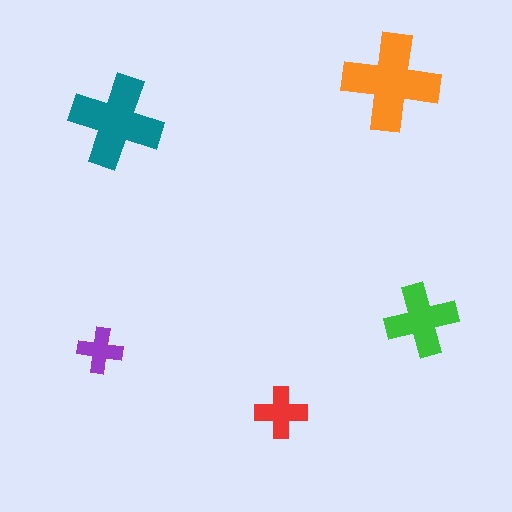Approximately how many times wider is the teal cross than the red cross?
About 2 times wider.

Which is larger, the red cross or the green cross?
The green one.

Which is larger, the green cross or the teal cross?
The teal one.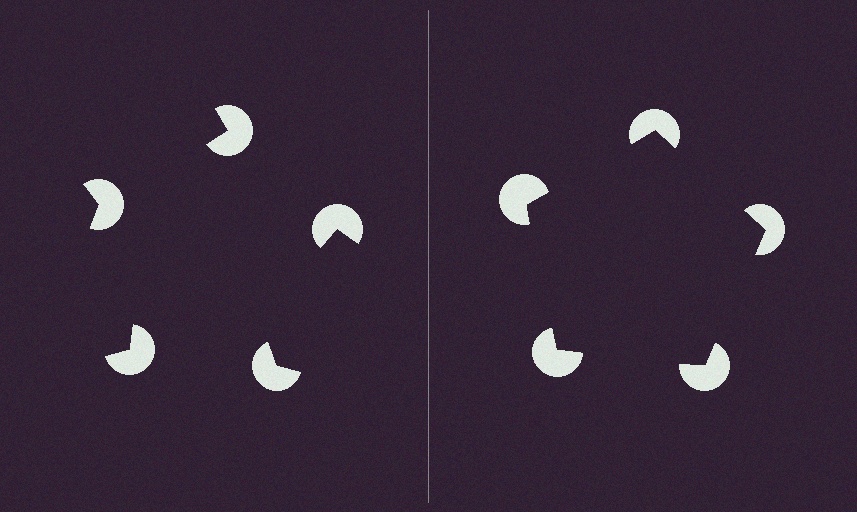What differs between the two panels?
The pac-man discs are positioned identically on both sides; only the wedge orientations differ. On the right they align to a pentagon; on the left they are misaligned.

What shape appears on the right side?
An illusory pentagon.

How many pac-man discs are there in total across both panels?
10 — 5 on each side.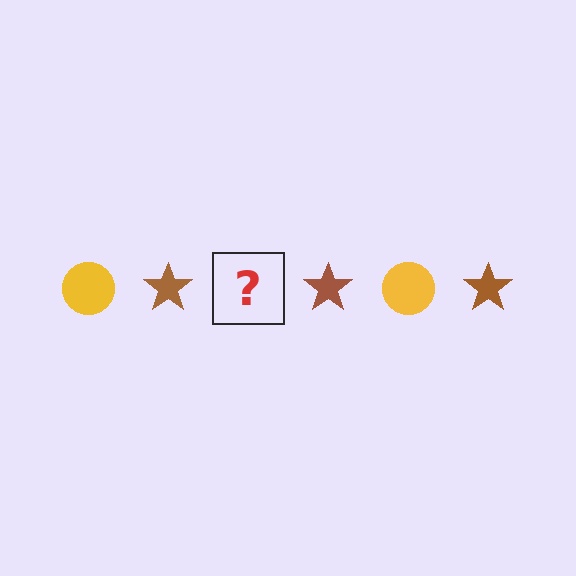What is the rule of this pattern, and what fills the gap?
The rule is that the pattern alternates between yellow circle and brown star. The gap should be filled with a yellow circle.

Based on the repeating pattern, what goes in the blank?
The blank should be a yellow circle.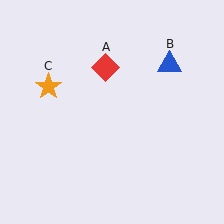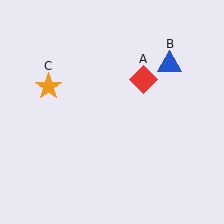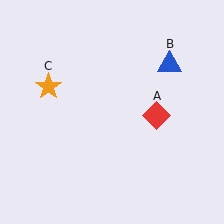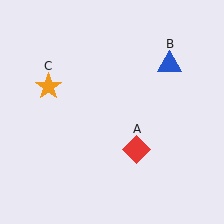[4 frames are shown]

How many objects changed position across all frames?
1 object changed position: red diamond (object A).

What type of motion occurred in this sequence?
The red diamond (object A) rotated clockwise around the center of the scene.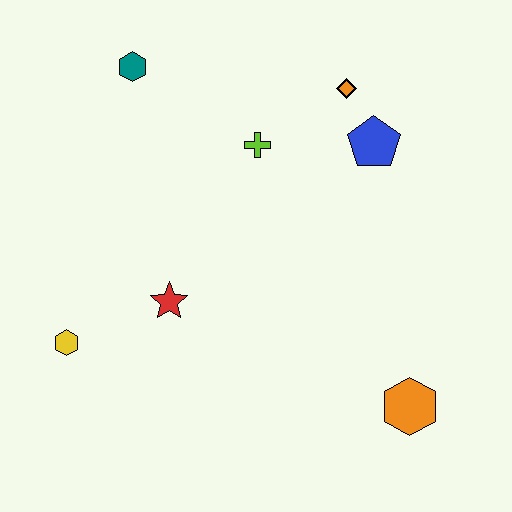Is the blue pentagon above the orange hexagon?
Yes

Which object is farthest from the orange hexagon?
The teal hexagon is farthest from the orange hexagon.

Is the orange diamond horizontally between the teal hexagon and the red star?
No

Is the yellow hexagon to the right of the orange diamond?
No